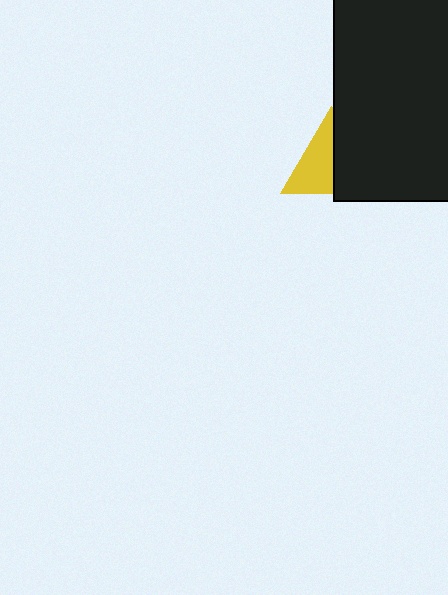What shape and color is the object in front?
The object in front is a black rectangle.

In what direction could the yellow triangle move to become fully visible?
The yellow triangle could move left. That would shift it out from behind the black rectangle entirely.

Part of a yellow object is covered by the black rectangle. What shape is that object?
It is a triangle.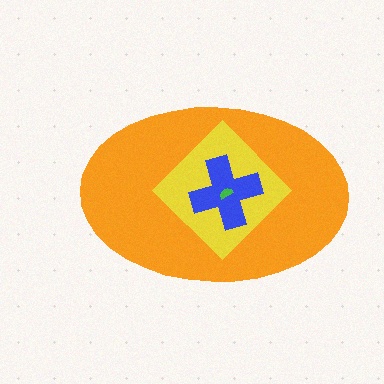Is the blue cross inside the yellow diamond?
Yes.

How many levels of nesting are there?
4.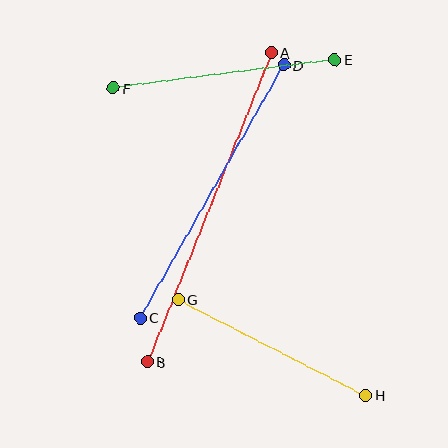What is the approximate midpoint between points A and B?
The midpoint is at approximately (209, 207) pixels.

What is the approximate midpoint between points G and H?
The midpoint is at approximately (272, 347) pixels.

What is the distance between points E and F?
The distance is approximately 223 pixels.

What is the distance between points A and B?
The distance is approximately 333 pixels.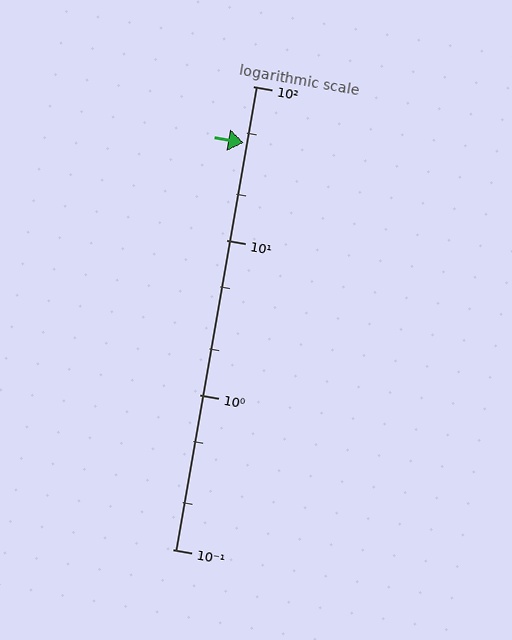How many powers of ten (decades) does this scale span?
The scale spans 3 decades, from 0.1 to 100.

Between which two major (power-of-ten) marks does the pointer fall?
The pointer is between 10 and 100.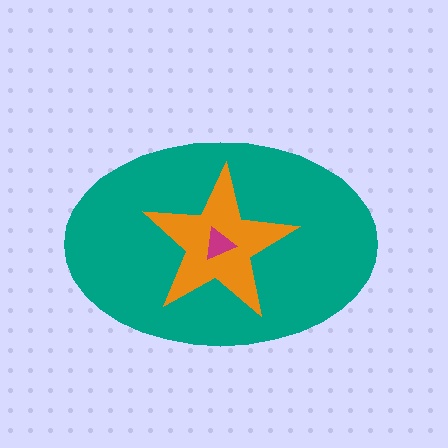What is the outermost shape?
The teal ellipse.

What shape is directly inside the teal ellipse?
The orange star.